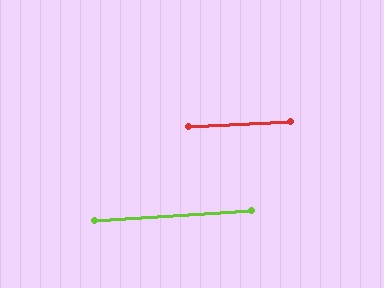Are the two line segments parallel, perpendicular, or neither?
Parallel — their directions differ by only 1.0°.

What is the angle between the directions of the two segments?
Approximately 1 degree.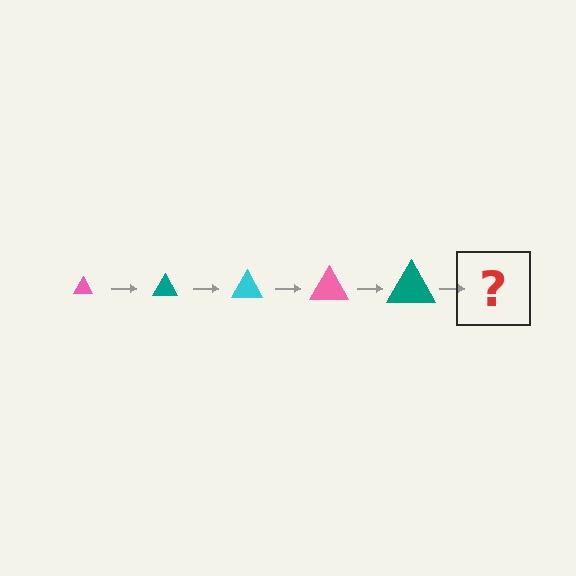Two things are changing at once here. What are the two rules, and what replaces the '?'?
The two rules are that the triangle grows larger each step and the color cycles through pink, teal, and cyan. The '?' should be a cyan triangle, larger than the previous one.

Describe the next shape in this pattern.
It should be a cyan triangle, larger than the previous one.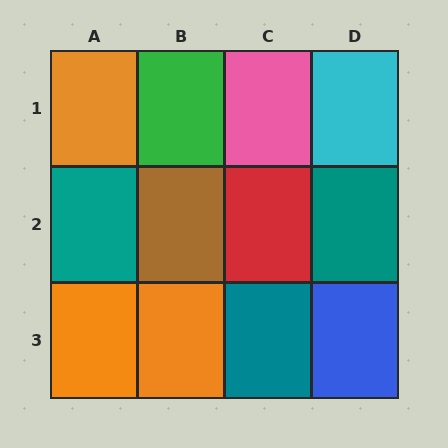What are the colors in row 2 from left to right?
Teal, brown, red, teal.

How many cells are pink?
1 cell is pink.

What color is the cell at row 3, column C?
Teal.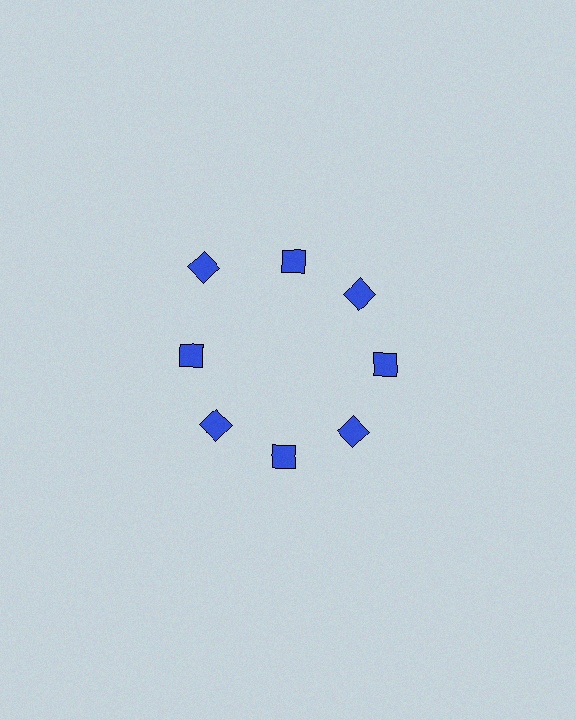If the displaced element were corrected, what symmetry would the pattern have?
It would have 8-fold rotational symmetry — the pattern would map onto itself every 45 degrees.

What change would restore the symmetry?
The symmetry would be restored by moving it inward, back onto the ring so that all 8 squares sit at equal angles and equal distance from the center.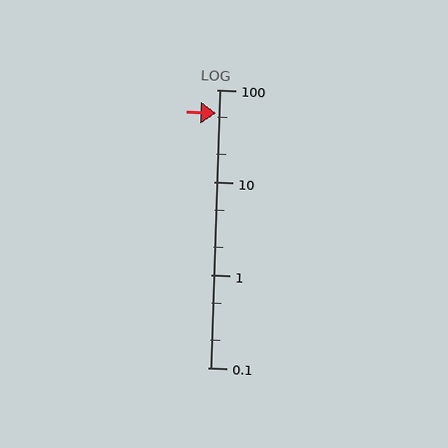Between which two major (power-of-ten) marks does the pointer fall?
The pointer is between 10 and 100.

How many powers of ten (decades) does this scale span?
The scale spans 3 decades, from 0.1 to 100.